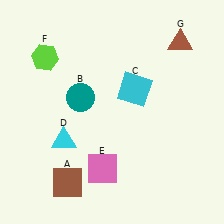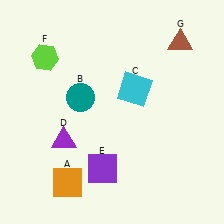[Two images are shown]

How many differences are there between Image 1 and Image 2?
There are 3 differences between the two images.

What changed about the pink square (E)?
In Image 1, E is pink. In Image 2, it changed to purple.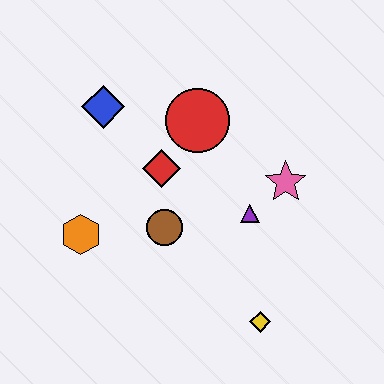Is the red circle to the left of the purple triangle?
Yes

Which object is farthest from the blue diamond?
The yellow diamond is farthest from the blue diamond.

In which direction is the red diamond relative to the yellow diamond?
The red diamond is above the yellow diamond.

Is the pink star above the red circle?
No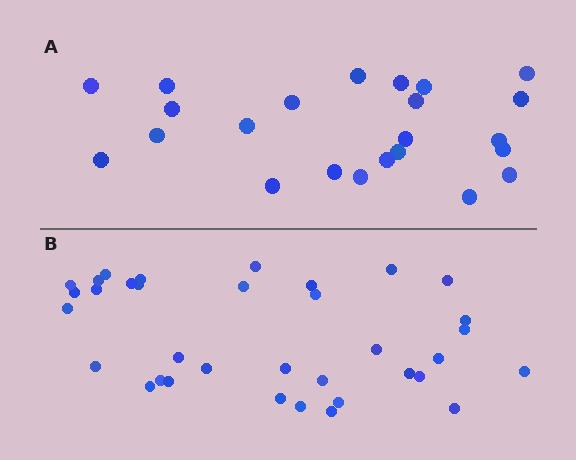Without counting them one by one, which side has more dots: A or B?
Region B (the bottom region) has more dots.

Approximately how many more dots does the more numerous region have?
Region B has roughly 12 or so more dots than region A.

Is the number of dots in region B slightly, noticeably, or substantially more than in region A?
Region B has substantially more. The ratio is roughly 1.5 to 1.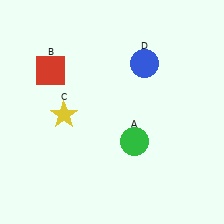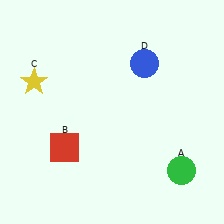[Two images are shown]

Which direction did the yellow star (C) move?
The yellow star (C) moved up.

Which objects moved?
The objects that moved are: the green circle (A), the red square (B), the yellow star (C).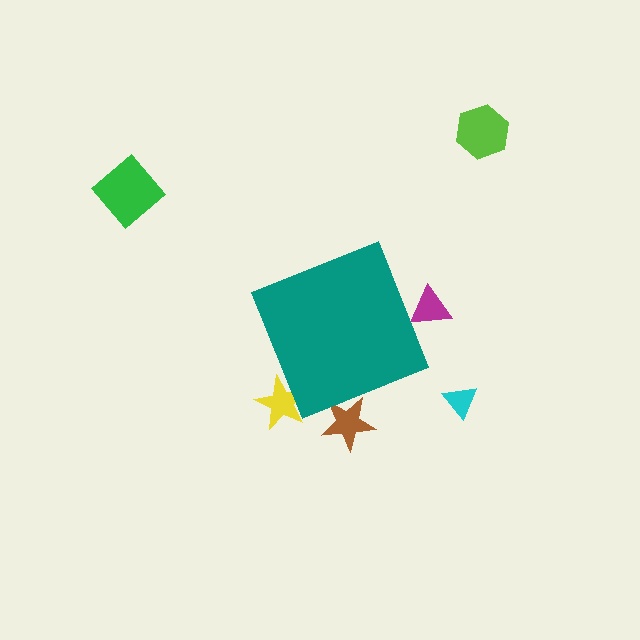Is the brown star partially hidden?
Yes, the brown star is partially hidden behind the teal diamond.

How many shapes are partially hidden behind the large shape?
3 shapes are partially hidden.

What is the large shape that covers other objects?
A teal diamond.